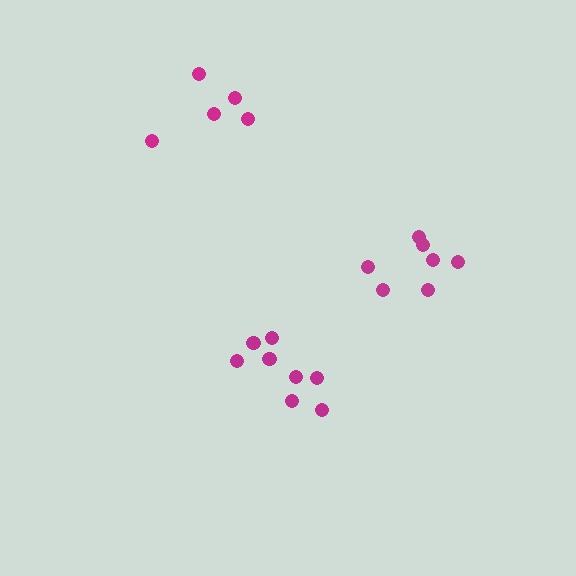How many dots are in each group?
Group 1: 7 dots, Group 2: 8 dots, Group 3: 5 dots (20 total).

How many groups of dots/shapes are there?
There are 3 groups.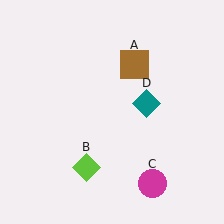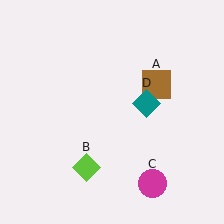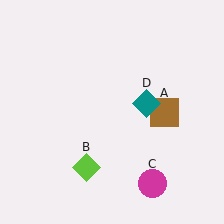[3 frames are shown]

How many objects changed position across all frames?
1 object changed position: brown square (object A).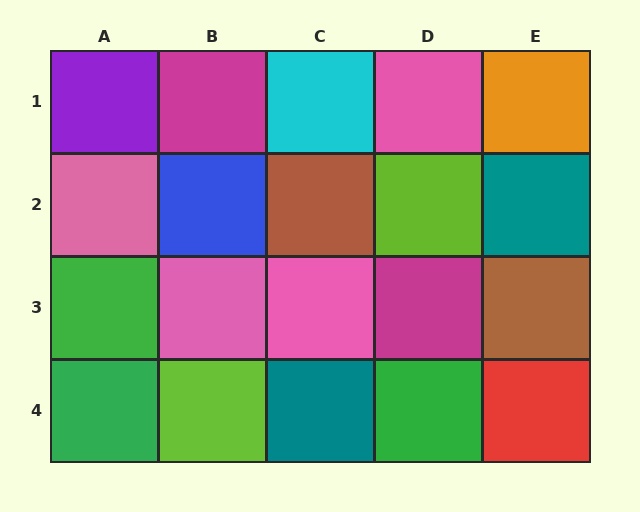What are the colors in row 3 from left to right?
Green, pink, pink, magenta, brown.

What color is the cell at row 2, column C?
Brown.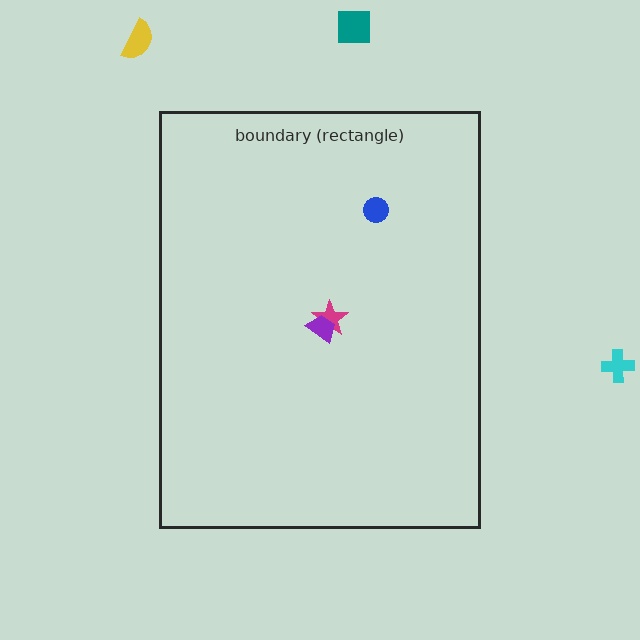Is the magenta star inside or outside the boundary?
Inside.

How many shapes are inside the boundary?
3 inside, 3 outside.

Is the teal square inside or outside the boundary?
Outside.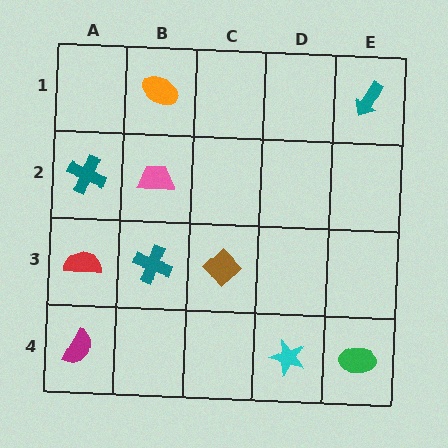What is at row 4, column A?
A magenta semicircle.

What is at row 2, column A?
A teal cross.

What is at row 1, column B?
An orange ellipse.